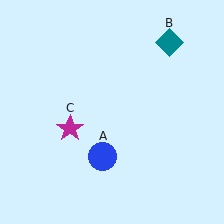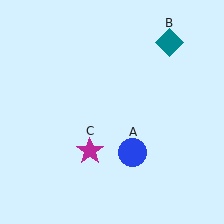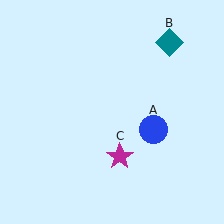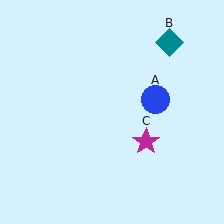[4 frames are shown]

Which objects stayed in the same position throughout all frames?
Teal diamond (object B) remained stationary.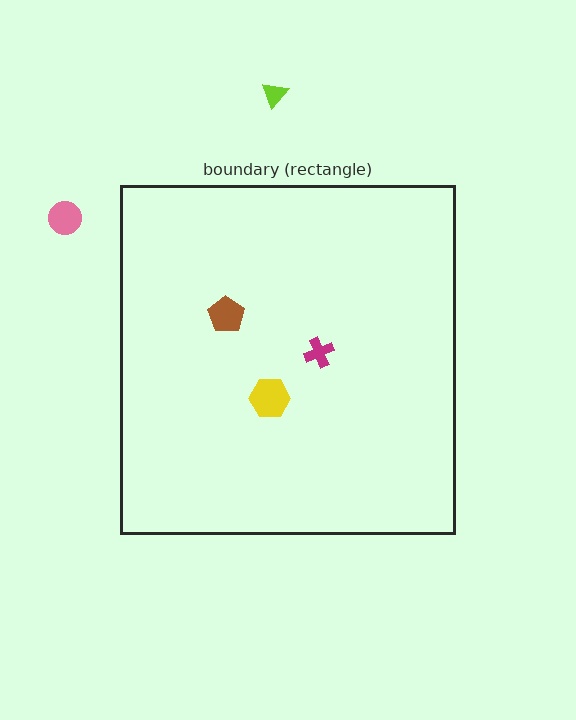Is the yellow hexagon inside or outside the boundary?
Inside.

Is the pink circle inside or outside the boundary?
Outside.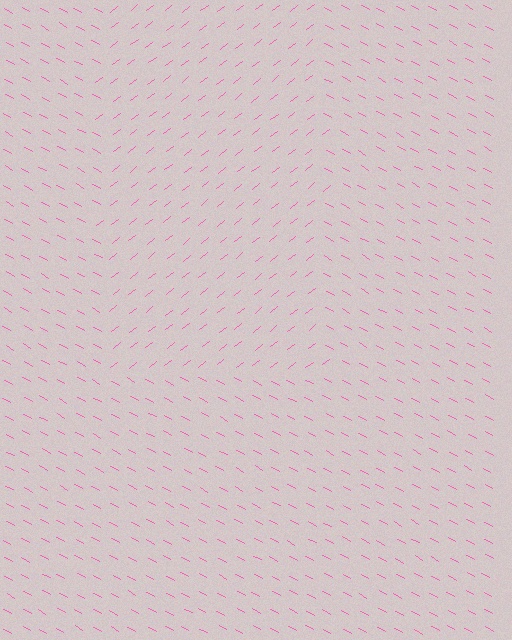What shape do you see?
I see a rectangle.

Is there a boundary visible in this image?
Yes, there is a texture boundary formed by a change in line orientation.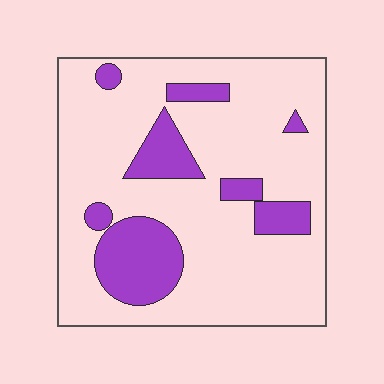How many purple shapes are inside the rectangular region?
8.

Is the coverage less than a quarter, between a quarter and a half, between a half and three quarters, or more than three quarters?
Less than a quarter.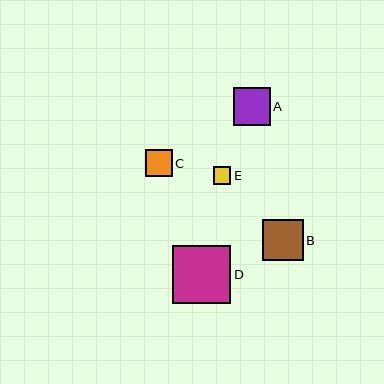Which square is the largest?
Square D is the largest with a size of approximately 58 pixels.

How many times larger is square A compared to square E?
Square A is approximately 2.2 times the size of square E.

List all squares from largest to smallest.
From largest to smallest: D, B, A, C, E.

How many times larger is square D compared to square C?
Square D is approximately 2.1 times the size of square C.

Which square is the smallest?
Square E is the smallest with a size of approximately 17 pixels.